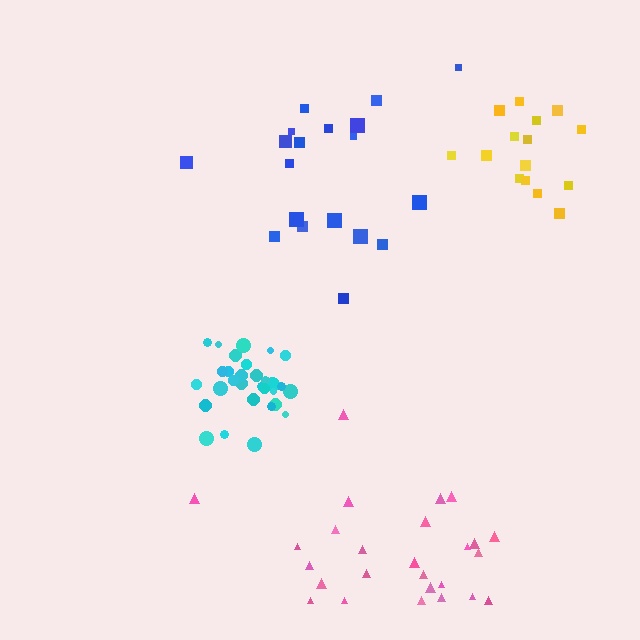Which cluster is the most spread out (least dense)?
Pink.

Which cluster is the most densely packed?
Cyan.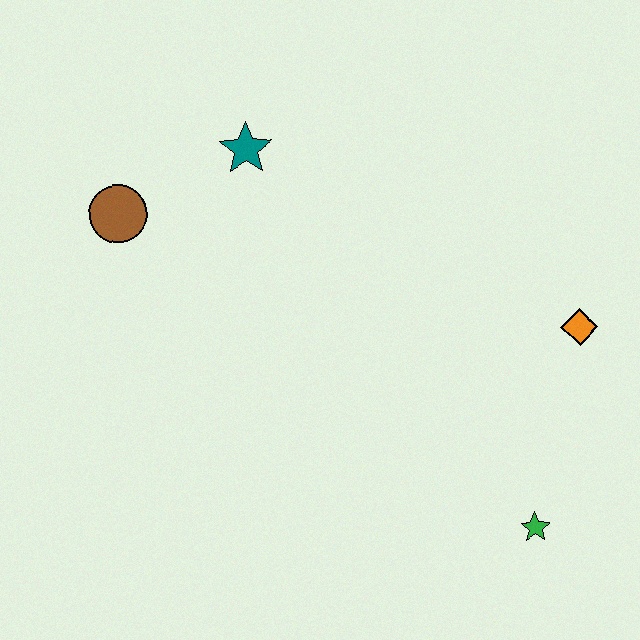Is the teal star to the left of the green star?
Yes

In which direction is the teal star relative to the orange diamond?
The teal star is to the left of the orange diamond.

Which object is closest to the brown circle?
The teal star is closest to the brown circle.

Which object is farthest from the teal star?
The green star is farthest from the teal star.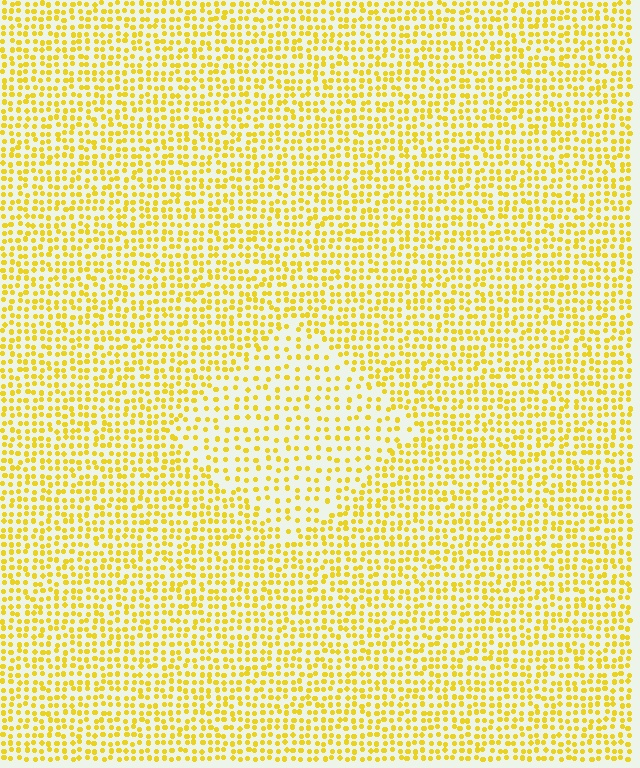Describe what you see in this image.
The image contains small yellow elements arranged at two different densities. A diamond-shaped region is visible where the elements are less densely packed than the surrounding area.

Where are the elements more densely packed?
The elements are more densely packed outside the diamond boundary.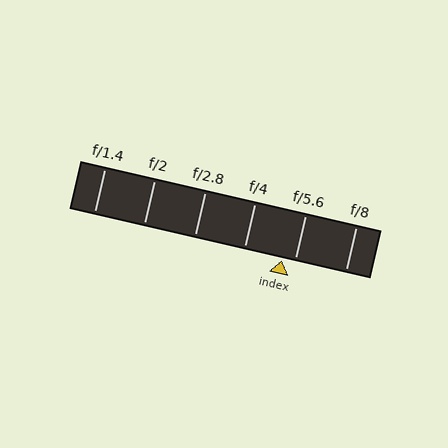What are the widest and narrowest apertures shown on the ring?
The widest aperture shown is f/1.4 and the narrowest is f/8.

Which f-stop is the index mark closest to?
The index mark is closest to f/5.6.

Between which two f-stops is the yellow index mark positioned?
The index mark is between f/4 and f/5.6.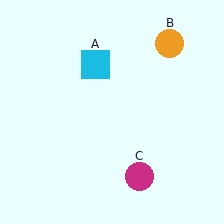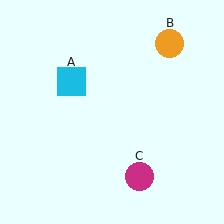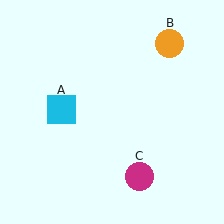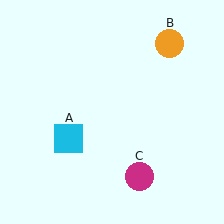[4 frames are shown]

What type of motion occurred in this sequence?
The cyan square (object A) rotated counterclockwise around the center of the scene.